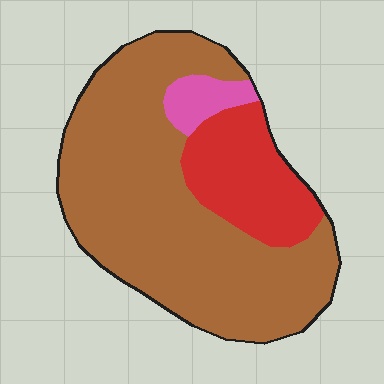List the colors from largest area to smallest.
From largest to smallest: brown, red, pink.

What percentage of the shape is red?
Red covers around 20% of the shape.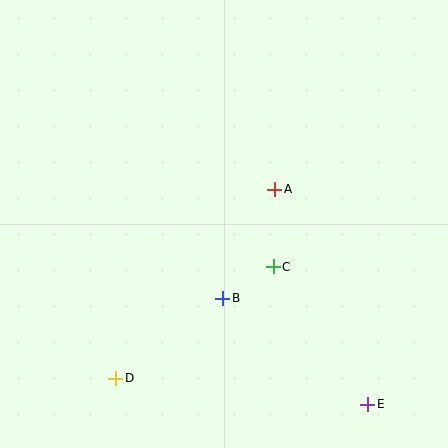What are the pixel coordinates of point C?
Point C is at (273, 267).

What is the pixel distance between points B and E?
The distance between B and E is 179 pixels.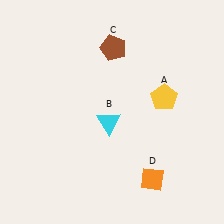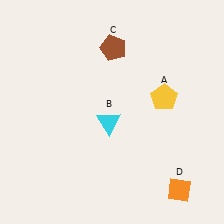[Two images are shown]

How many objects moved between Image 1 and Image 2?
1 object moved between the two images.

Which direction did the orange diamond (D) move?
The orange diamond (D) moved right.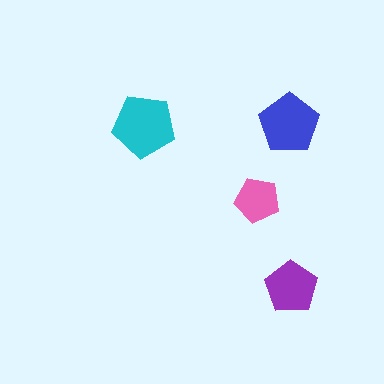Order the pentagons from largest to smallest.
the cyan one, the blue one, the purple one, the pink one.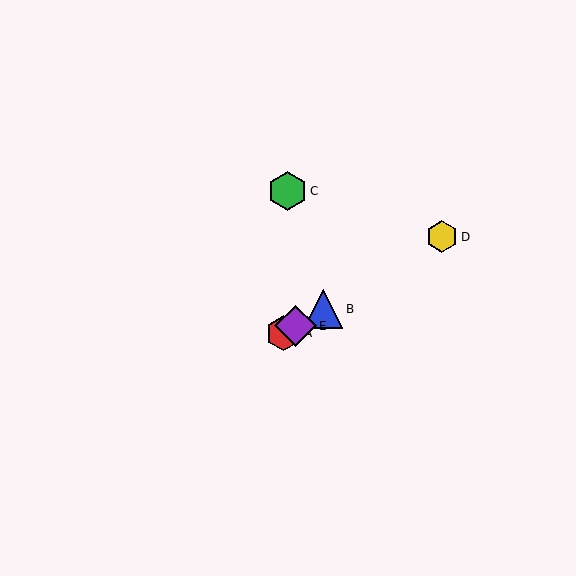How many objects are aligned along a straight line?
4 objects (A, B, D, E) are aligned along a straight line.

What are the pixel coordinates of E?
Object E is at (295, 326).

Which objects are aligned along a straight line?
Objects A, B, D, E are aligned along a straight line.